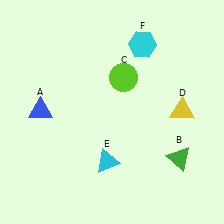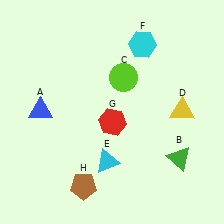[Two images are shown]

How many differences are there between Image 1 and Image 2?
There are 2 differences between the two images.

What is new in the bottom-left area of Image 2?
A brown pentagon (H) was added in the bottom-left area of Image 2.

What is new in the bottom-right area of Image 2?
A red hexagon (G) was added in the bottom-right area of Image 2.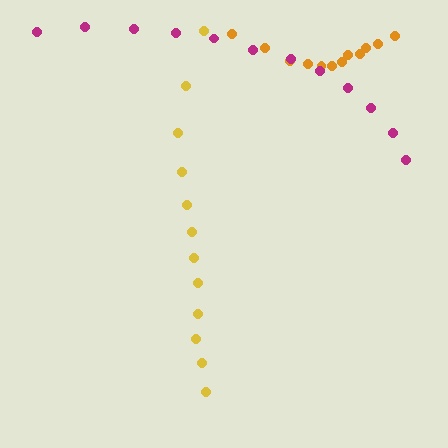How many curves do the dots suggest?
There are 3 distinct paths.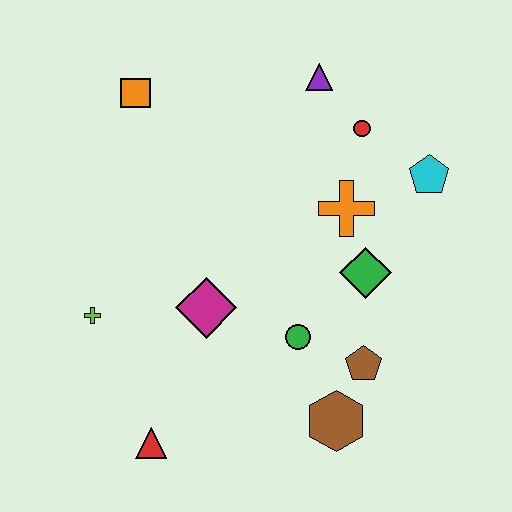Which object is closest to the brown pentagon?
The brown hexagon is closest to the brown pentagon.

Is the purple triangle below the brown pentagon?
No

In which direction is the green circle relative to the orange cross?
The green circle is below the orange cross.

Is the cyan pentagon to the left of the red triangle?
No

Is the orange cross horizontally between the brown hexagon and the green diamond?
Yes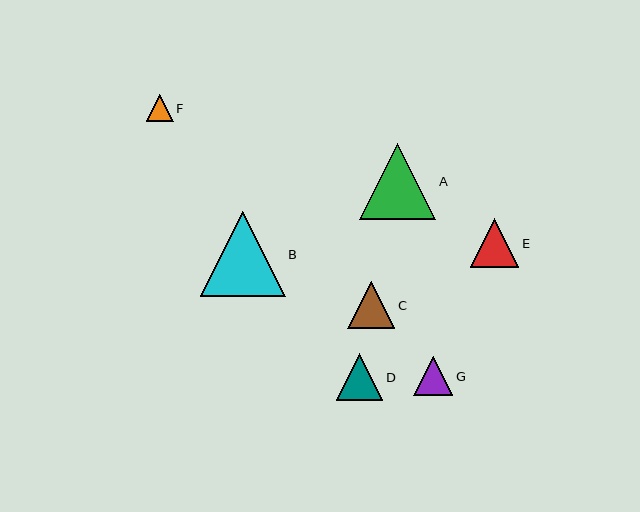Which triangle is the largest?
Triangle B is the largest with a size of approximately 85 pixels.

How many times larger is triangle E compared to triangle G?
Triangle E is approximately 1.2 times the size of triangle G.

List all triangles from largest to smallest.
From largest to smallest: B, A, E, C, D, G, F.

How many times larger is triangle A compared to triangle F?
Triangle A is approximately 2.8 times the size of triangle F.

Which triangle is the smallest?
Triangle F is the smallest with a size of approximately 27 pixels.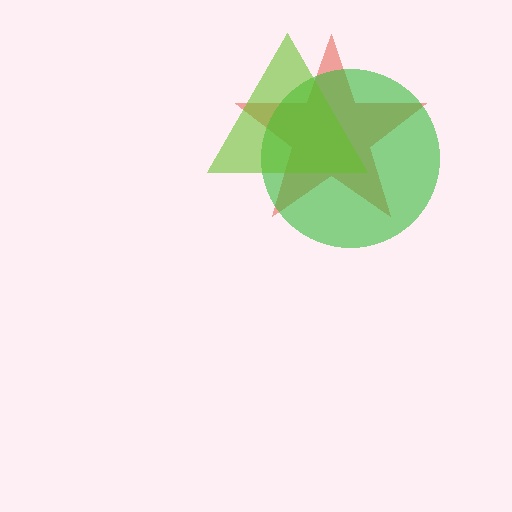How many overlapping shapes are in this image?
There are 3 overlapping shapes in the image.